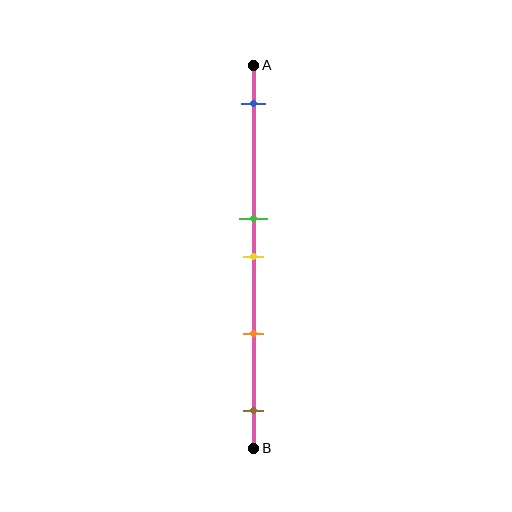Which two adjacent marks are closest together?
The green and yellow marks are the closest adjacent pair.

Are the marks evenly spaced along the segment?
No, the marks are not evenly spaced.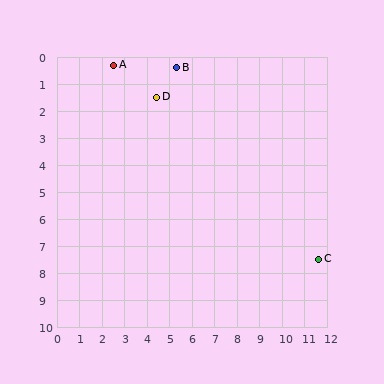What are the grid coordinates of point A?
Point A is at approximately (2.5, 0.3).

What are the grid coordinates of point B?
Point B is at approximately (5.3, 0.4).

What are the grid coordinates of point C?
Point C is at approximately (11.6, 7.5).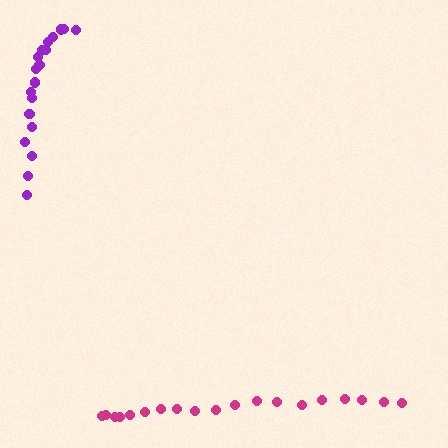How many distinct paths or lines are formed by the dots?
There are 2 distinct paths.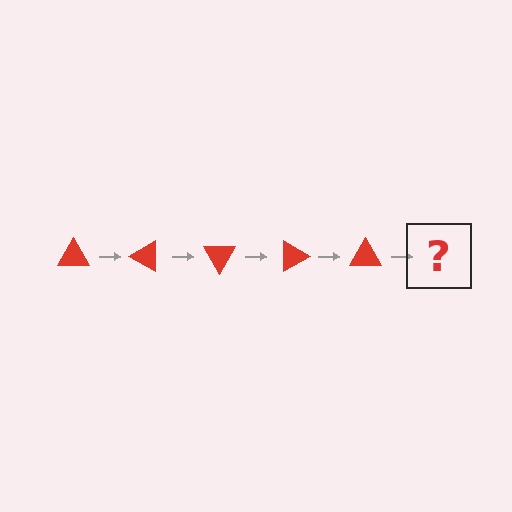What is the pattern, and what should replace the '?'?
The pattern is that the triangle rotates 30 degrees each step. The '?' should be a red triangle rotated 150 degrees.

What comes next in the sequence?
The next element should be a red triangle rotated 150 degrees.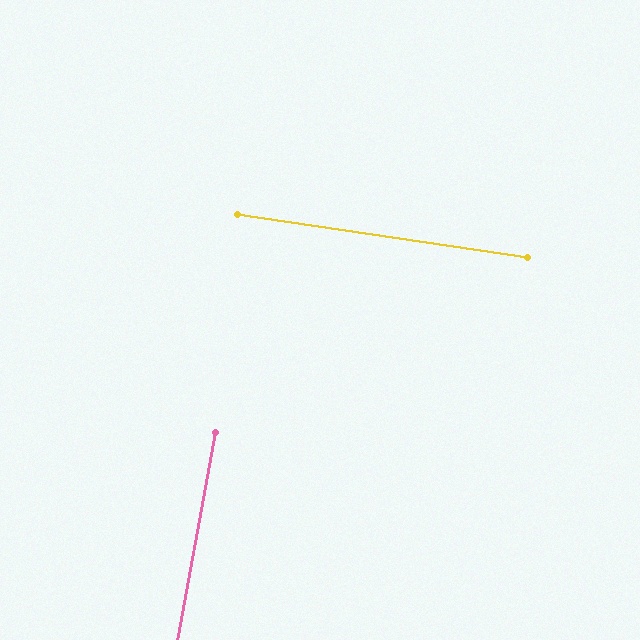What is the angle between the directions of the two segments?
Approximately 88 degrees.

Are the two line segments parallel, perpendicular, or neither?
Perpendicular — they meet at approximately 88°.